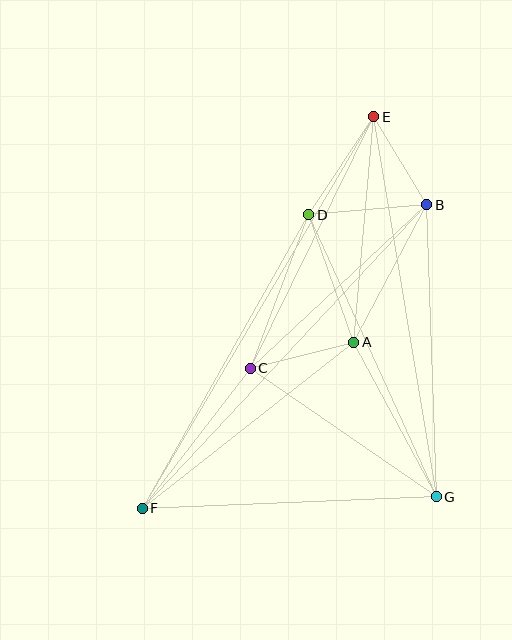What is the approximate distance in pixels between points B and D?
The distance between B and D is approximately 118 pixels.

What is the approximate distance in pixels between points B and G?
The distance between B and G is approximately 292 pixels.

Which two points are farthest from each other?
Points E and F are farthest from each other.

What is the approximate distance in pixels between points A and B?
The distance between A and B is approximately 155 pixels.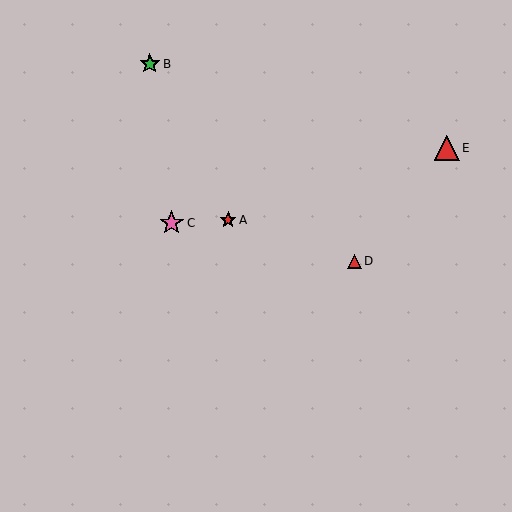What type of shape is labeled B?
Shape B is a green star.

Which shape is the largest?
The red triangle (labeled E) is the largest.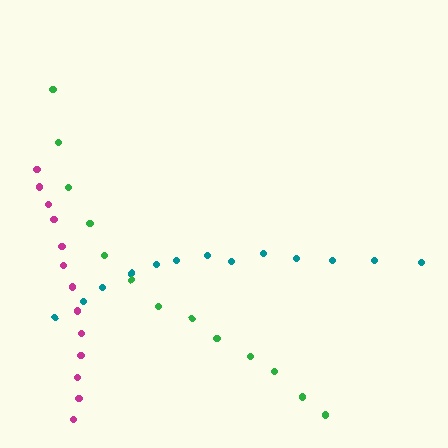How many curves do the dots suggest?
There are 3 distinct paths.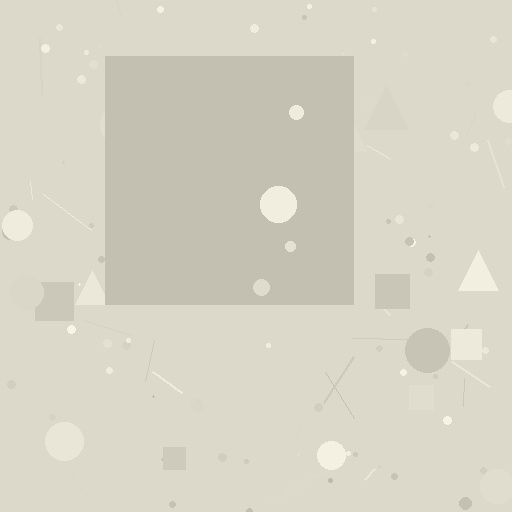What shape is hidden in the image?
A square is hidden in the image.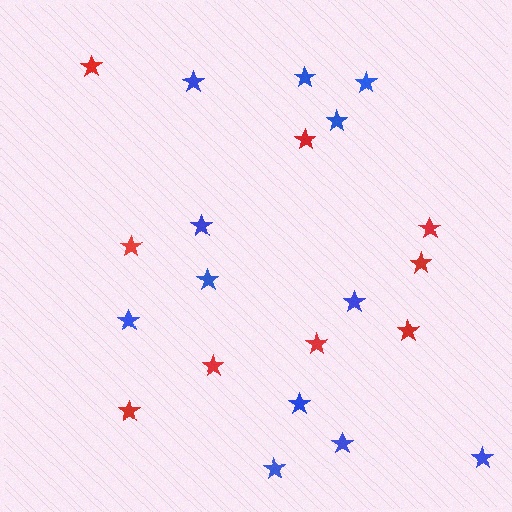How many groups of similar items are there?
There are 2 groups: one group of blue stars (12) and one group of red stars (9).